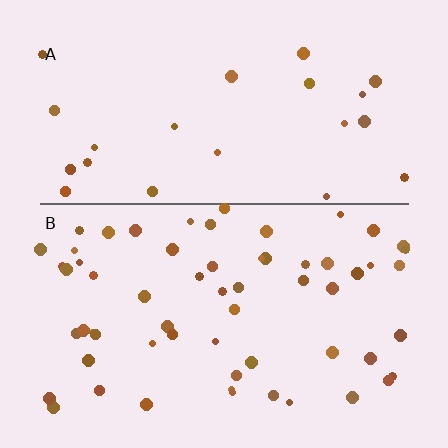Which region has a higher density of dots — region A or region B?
B (the bottom).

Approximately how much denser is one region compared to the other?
Approximately 2.6× — region B over region A.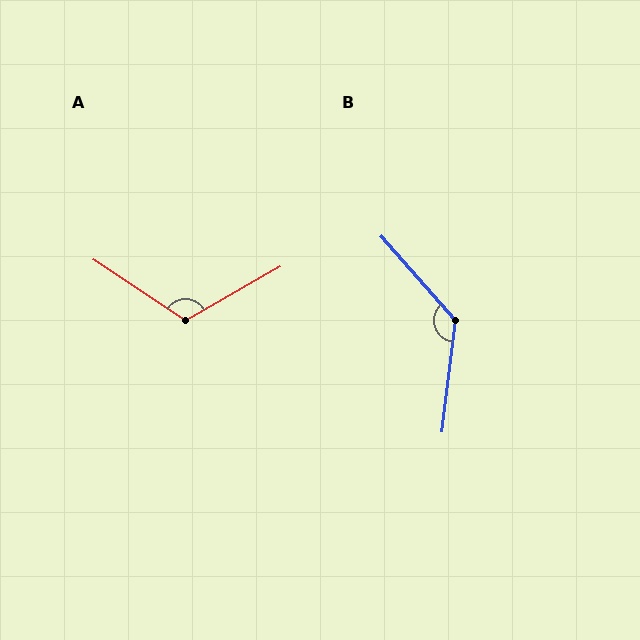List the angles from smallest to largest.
A (117°), B (131°).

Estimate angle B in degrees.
Approximately 131 degrees.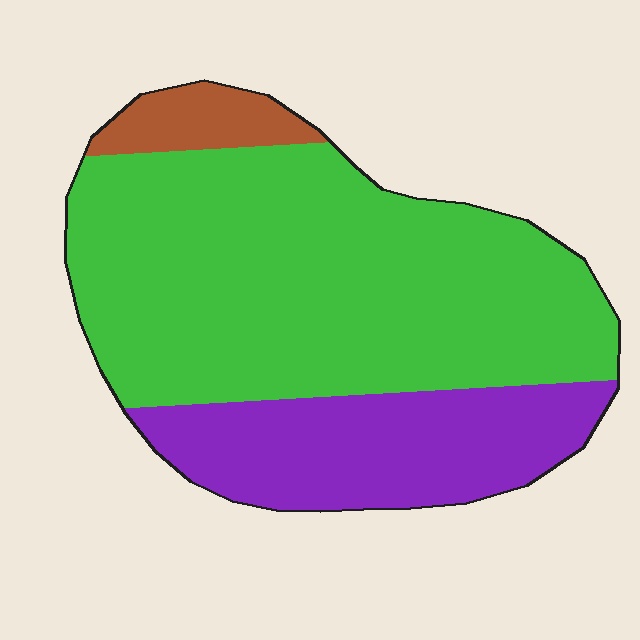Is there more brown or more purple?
Purple.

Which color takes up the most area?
Green, at roughly 65%.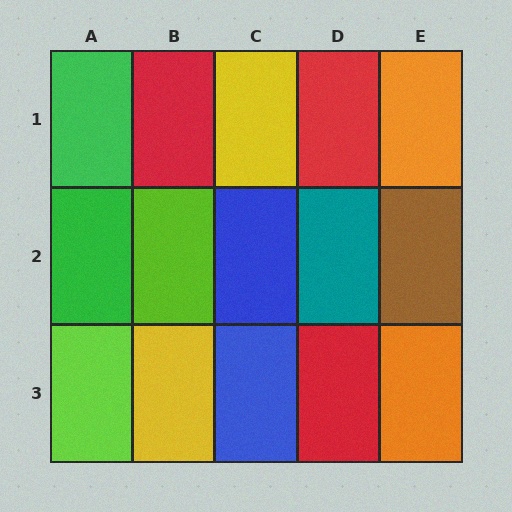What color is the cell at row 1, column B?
Red.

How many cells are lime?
2 cells are lime.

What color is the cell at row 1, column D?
Red.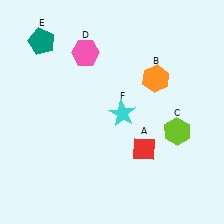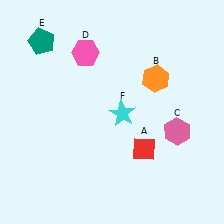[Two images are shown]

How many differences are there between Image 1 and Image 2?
There is 1 difference between the two images.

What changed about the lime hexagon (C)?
In Image 1, C is lime. In Image 2, it changed to pink.